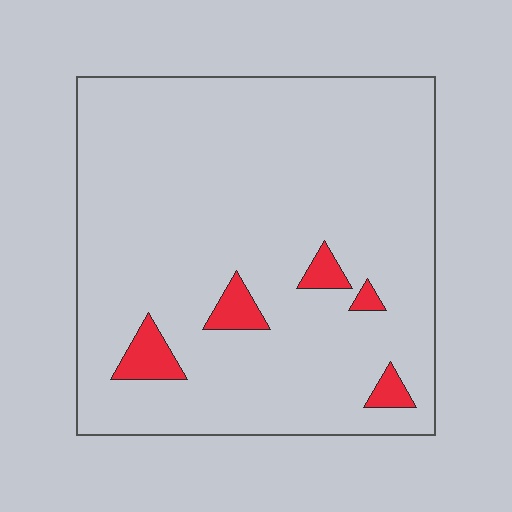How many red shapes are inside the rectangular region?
5.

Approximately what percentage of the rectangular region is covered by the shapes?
Approximately 5%.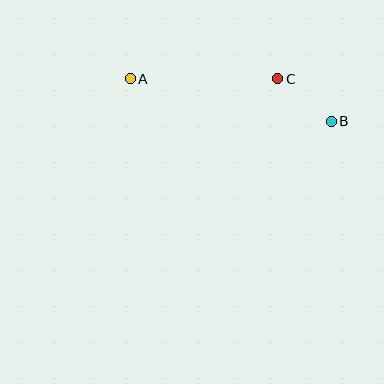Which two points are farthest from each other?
Points A and B are farthest from each other.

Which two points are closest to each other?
Points B and C are closest to each other.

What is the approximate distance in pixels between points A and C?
The distance between A and C is approximately 148 pixels.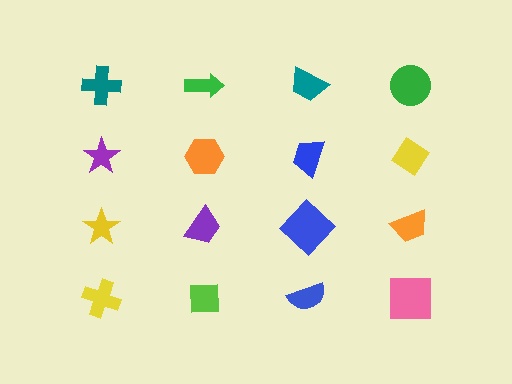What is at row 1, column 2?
A green arrow.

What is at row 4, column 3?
A blue semicircle.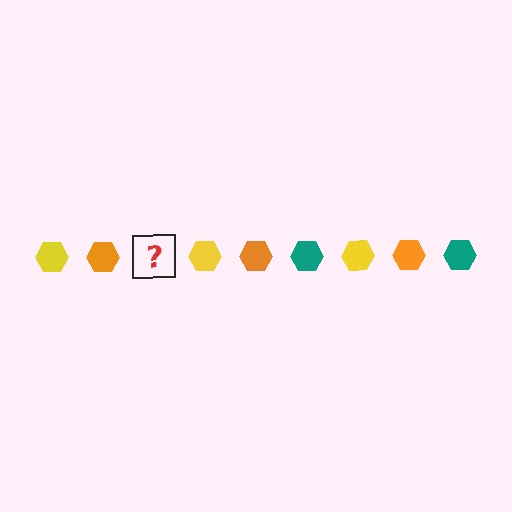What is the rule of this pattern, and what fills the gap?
The rule is that the pattern cycles through yellow, orange, teal hexagons. The gap should be filled with a teal hexagon.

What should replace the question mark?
The question mark should be replaced with a teal hexagon.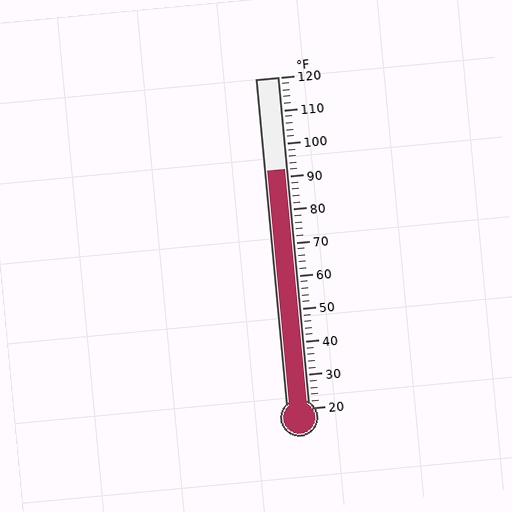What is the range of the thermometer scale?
The thermometer scale ranges from 20°F to 120°F.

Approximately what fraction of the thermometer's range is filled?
The thermometer is filled to approximately 70% of its range.